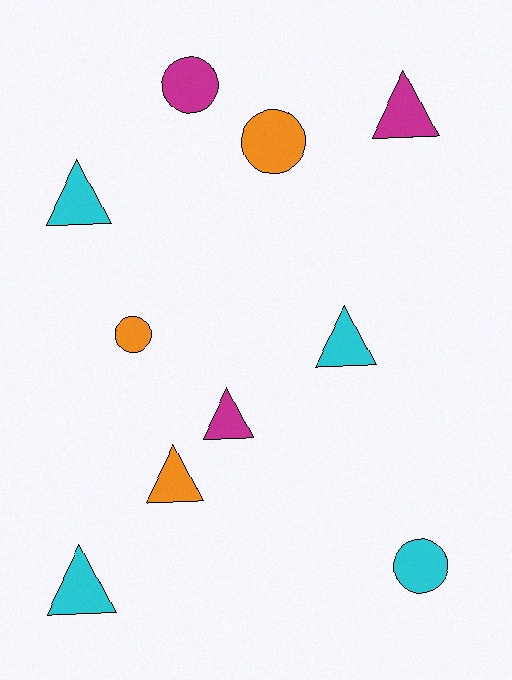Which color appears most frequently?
Cyan, with 4 objects.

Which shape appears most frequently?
Triangle, with 6 objects.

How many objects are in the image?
There are 10 objects.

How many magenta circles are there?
There is 1 magenta circle.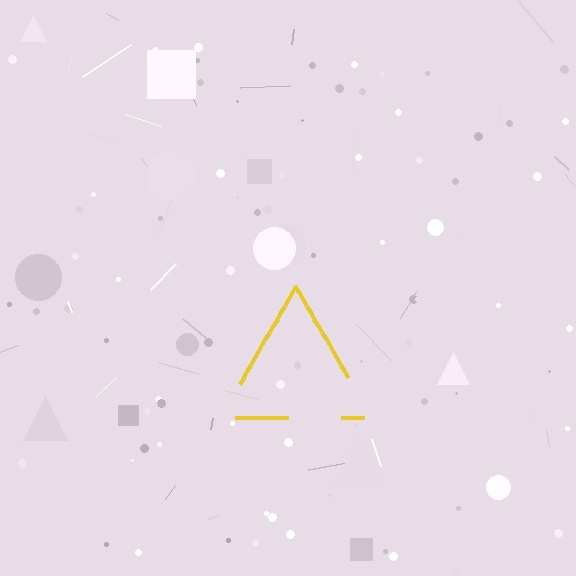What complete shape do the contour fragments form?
The contour fragments form a triangle.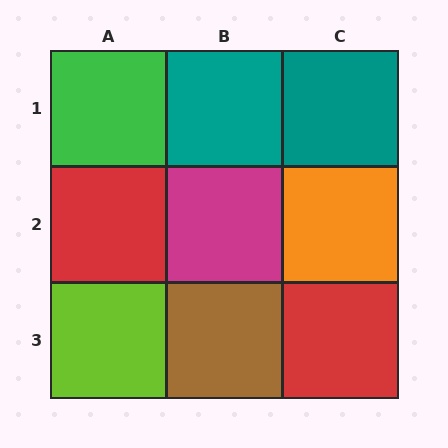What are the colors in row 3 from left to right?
Lime, brown, red.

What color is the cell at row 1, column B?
Teal.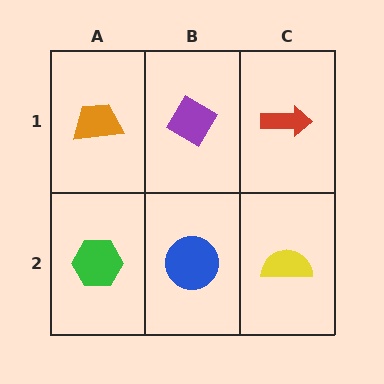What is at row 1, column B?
A purple diamond.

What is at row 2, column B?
A blue circle.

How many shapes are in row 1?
3 shapes.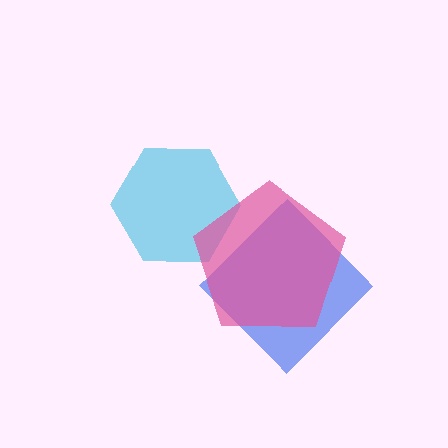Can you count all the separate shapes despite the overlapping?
Yes, there are 3 separate shapes.